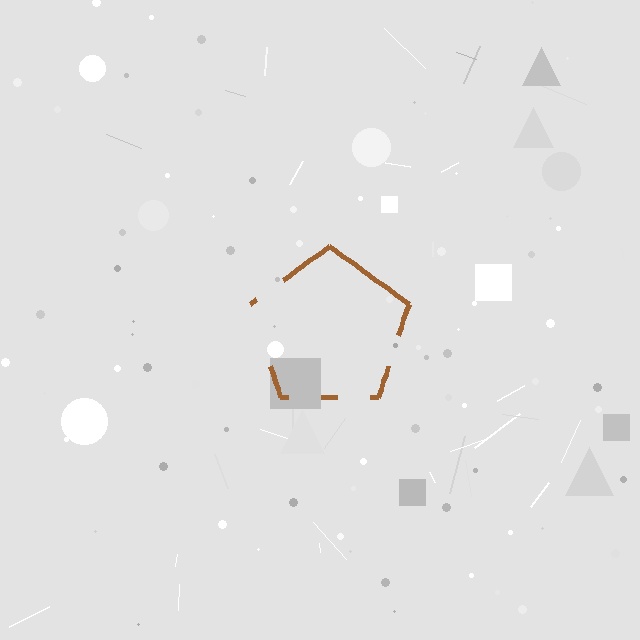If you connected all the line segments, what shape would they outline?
They would outline a pentagon.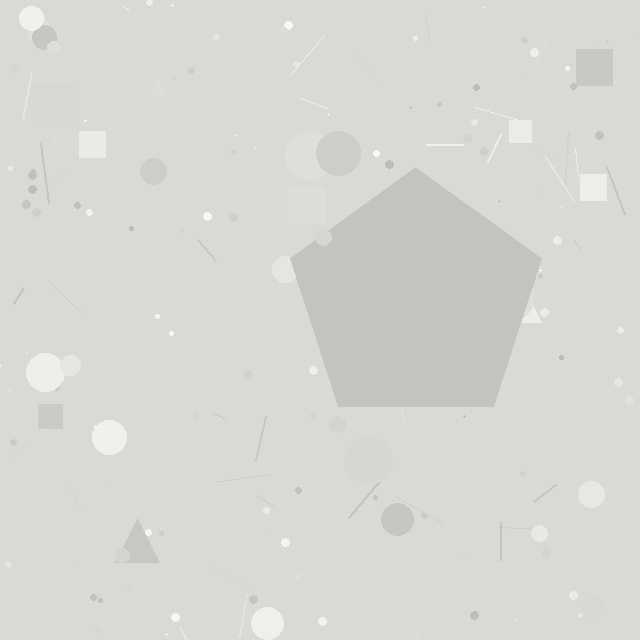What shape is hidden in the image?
A pentagon is hidden in the image.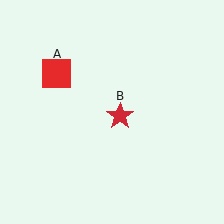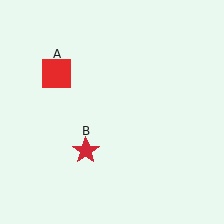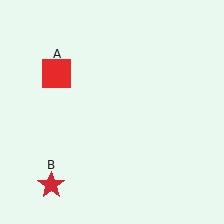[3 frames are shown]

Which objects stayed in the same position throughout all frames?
Red square (object A) remained stationary.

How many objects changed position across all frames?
1 object changed position: red star (object B).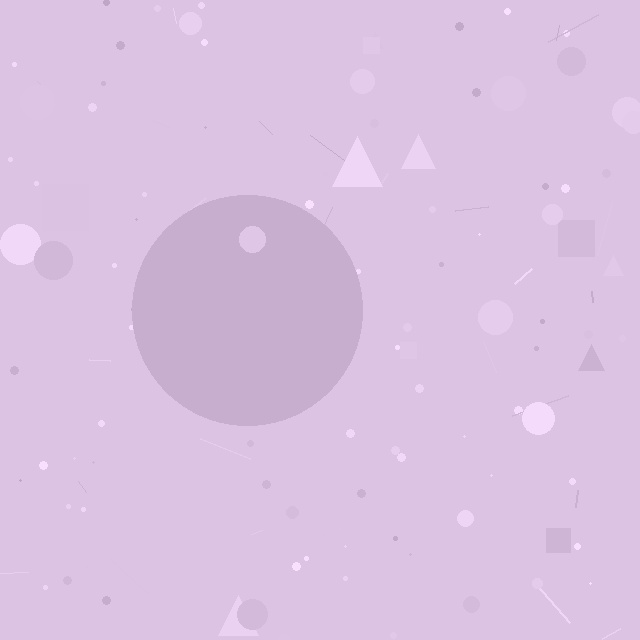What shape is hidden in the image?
A circle is hidden in the image.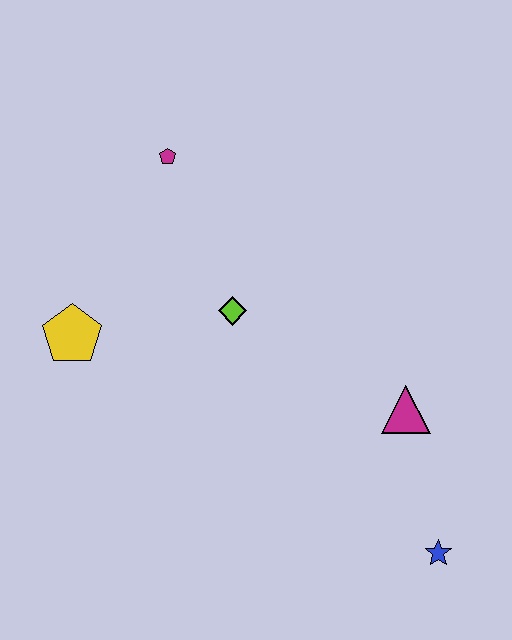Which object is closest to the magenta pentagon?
The lime diamond is closest to the magenta pentagon.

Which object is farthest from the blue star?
The magenta pentagon is farthest from the blue star.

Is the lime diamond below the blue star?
No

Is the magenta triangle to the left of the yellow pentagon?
No